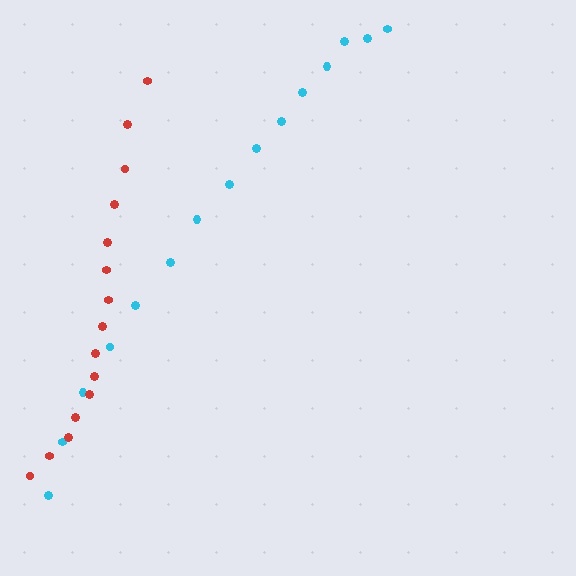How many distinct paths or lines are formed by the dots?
There are 2 distinct paths.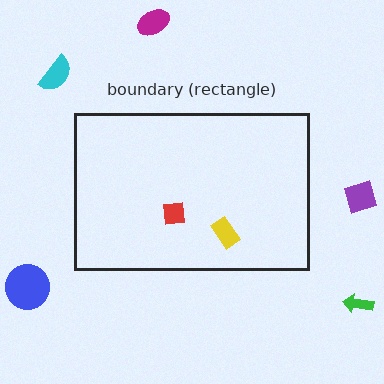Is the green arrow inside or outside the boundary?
Outside.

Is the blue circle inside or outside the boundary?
Outside.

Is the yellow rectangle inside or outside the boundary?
Inside.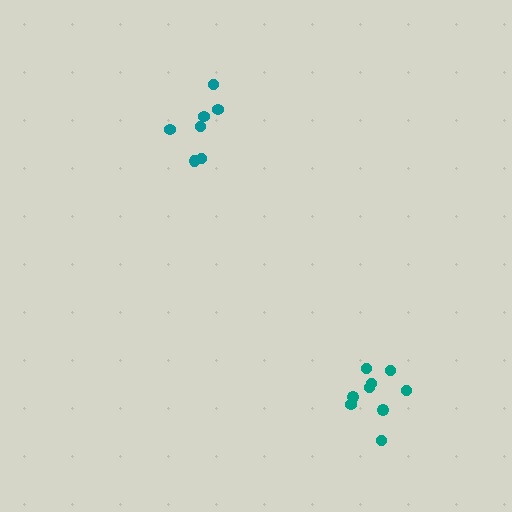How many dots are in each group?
Group 1: 9 dots, Group 2: 7 dots (16 total).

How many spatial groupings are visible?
There are 2 spatial groupings.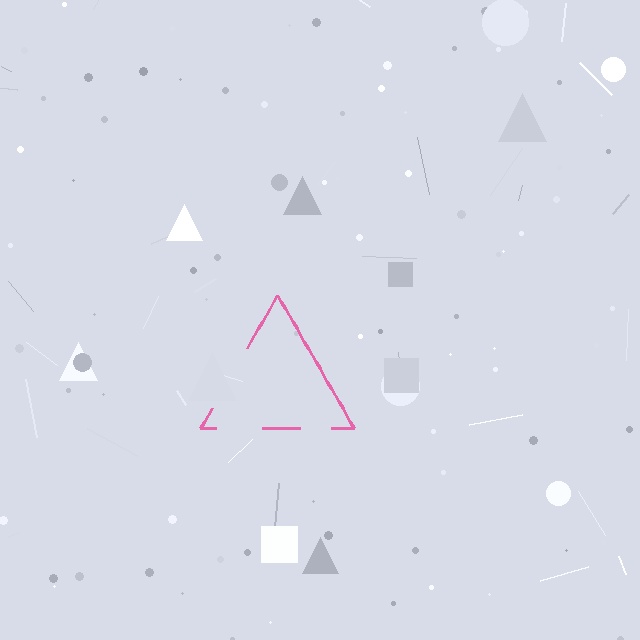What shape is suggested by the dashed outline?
The dashed outline suggests a triangle.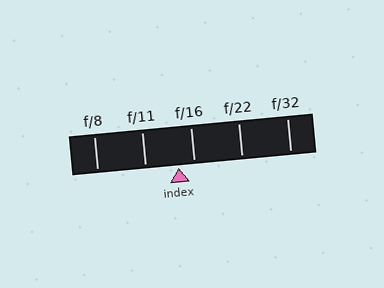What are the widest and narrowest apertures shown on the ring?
The widest aperture shown is f/8 and the narrowest is f/32.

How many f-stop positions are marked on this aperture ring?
There are 5 f-stop positions marked.